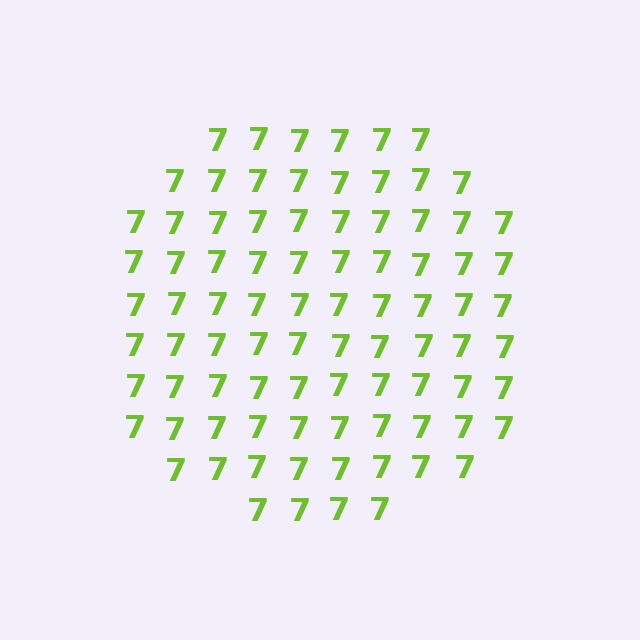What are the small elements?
The small elements are digit 7's.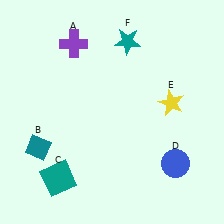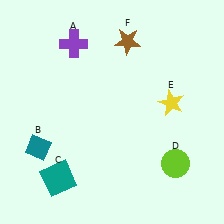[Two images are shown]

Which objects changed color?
D changed from blue to lime. F changed from teal to brown.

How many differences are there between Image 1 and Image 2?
There are 2 differences between the two images.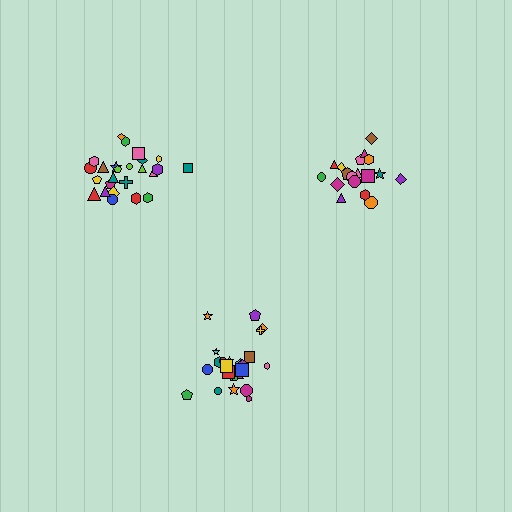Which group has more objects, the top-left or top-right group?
The top-left group.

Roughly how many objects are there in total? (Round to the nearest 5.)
Roughly 70 objects in total.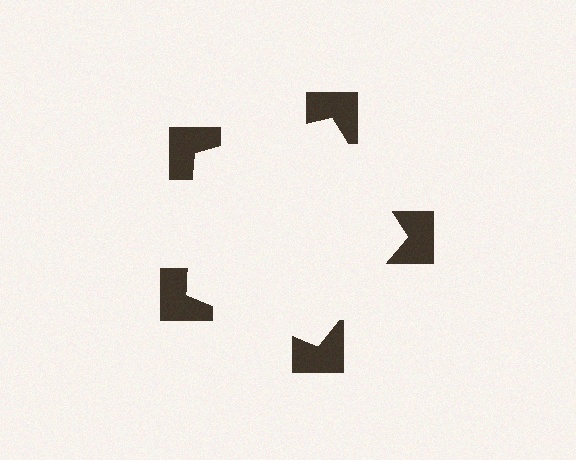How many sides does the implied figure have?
5 sides.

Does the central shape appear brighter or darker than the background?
It typically appears slightly brighter than the background, even though no actual brightness change is drawn.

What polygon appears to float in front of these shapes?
An illusory pentagon — its edges are inferred from the aligned wedge cuts in the notched squares, not physically drawn.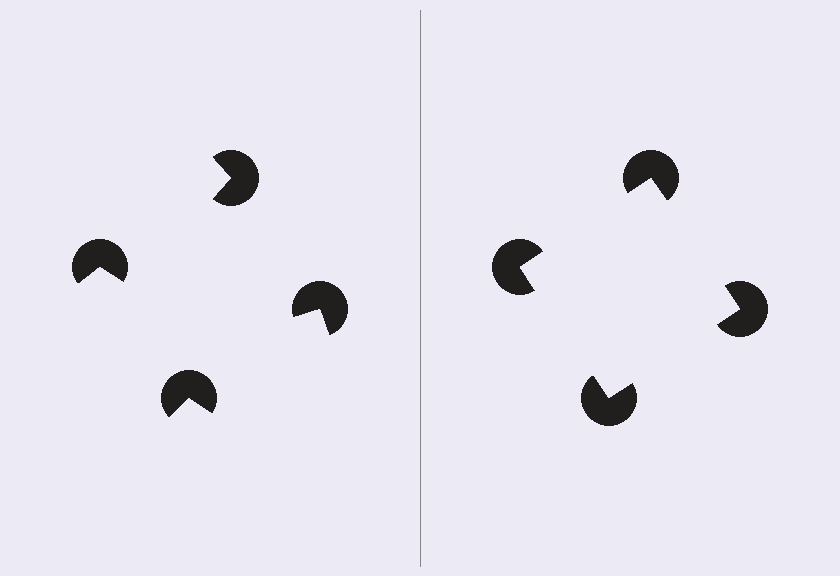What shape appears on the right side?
An illusory square.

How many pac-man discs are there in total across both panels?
8 — 4 on each side.